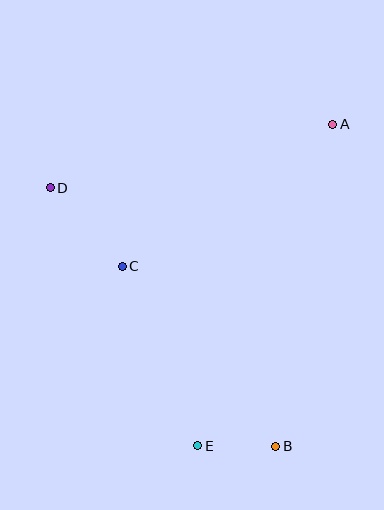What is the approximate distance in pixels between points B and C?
The distance between B and C is approximately 237 pixels.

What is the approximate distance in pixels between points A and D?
The distance between A and D is approximately 290 pixels.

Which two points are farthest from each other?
Points A and E are farthest from each other.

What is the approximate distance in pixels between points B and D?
The distance between B and D is approximately 343 pixels.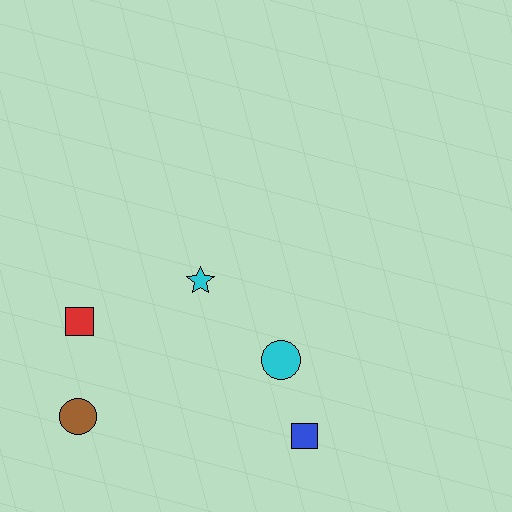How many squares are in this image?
There are 2 squares.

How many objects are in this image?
There are 5 objects.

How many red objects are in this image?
There is 1 red object.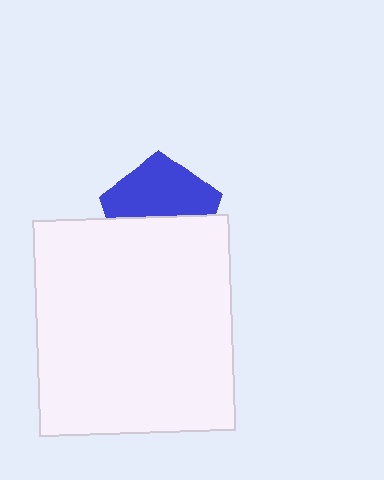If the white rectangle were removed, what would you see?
You would see the complete blue pentagon.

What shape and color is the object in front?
The object in front is a white rectangle.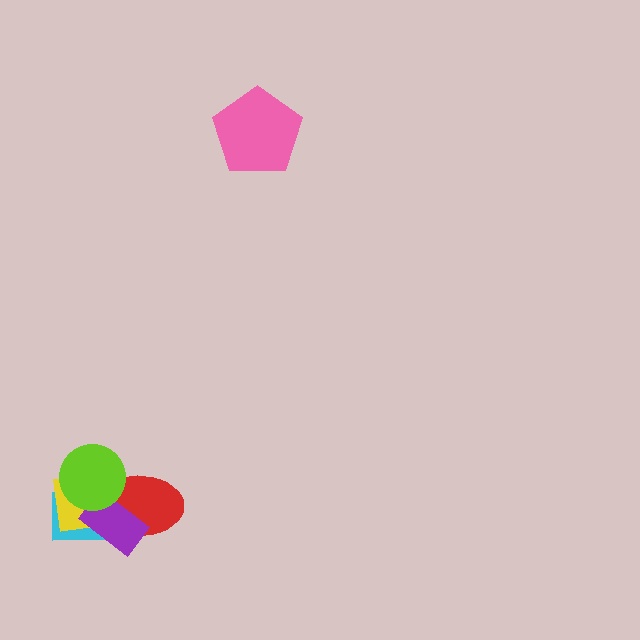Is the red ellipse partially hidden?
Yes, it is partially covered by another shape.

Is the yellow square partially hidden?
Yes, it is partially covered by another shape.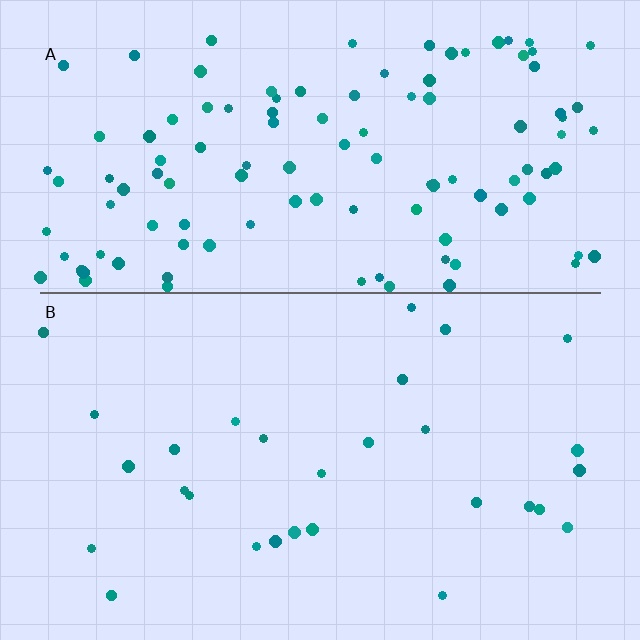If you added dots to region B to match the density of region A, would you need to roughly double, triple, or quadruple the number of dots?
Approximately quadruple.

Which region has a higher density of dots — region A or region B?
A (the top).